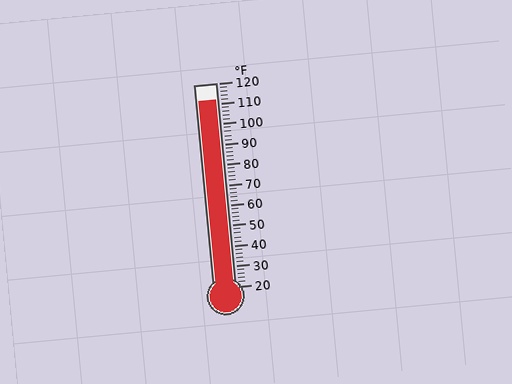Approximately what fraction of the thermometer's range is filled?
The thermometer is filled to approximately 90% of its range.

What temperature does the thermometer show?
The thermometer shows approximately 112°F.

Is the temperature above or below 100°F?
The temperature is above 100°F.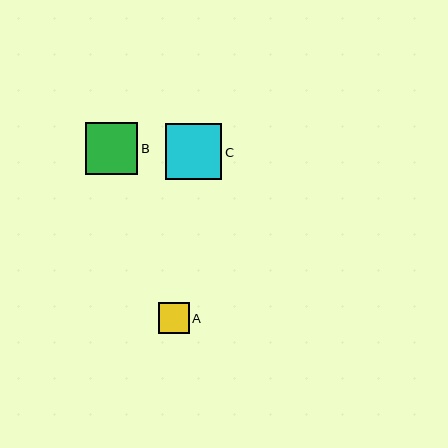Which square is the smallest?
Square A is the smallest with a size of approximately 31 pixels.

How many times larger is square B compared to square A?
Square B is approximately 1.7 times the size of square A.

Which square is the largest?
Square C is the largest with a size of approximately 56 pixels.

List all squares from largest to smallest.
From largest to smallest: C, B, A.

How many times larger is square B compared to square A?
Square B is approximately 1.7 times the size of square A.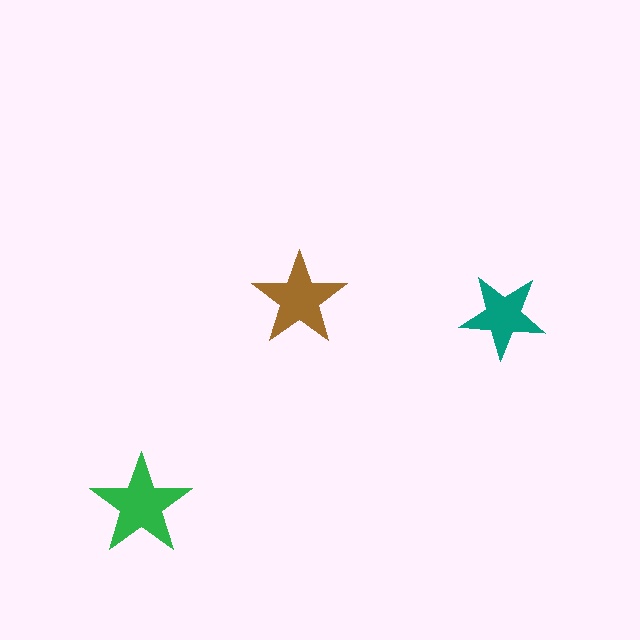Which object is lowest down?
The green star is bottommost.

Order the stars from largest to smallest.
the green one, the brown one, the teal one.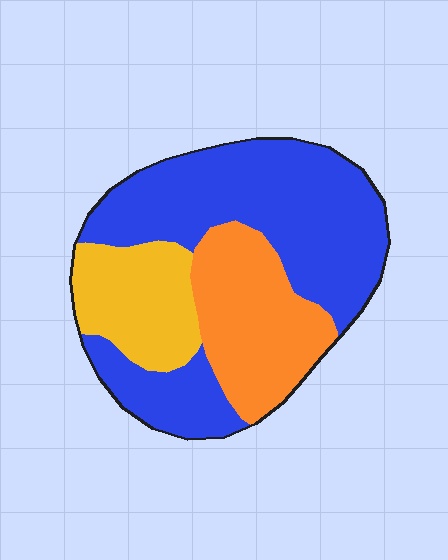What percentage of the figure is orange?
Orange covers around 25% of the figure.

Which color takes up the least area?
Yellow, at roughly 20%.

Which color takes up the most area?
Blue, at roughly 55%.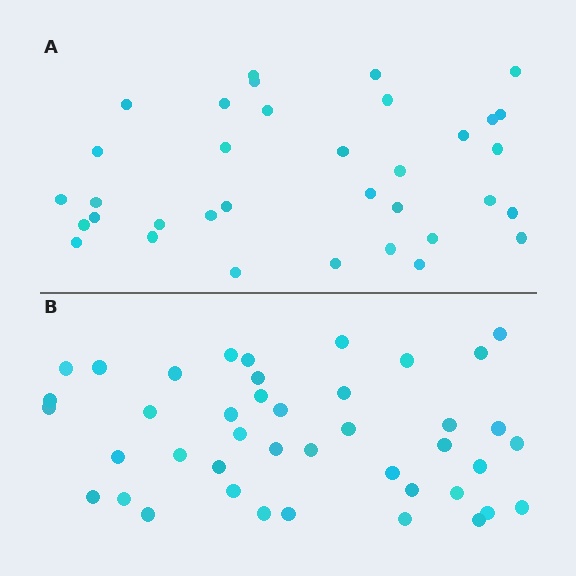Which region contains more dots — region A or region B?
Region B (the bottom region) has more dots.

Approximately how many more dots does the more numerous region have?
Region B has roughly 8 or so more dots than region A.